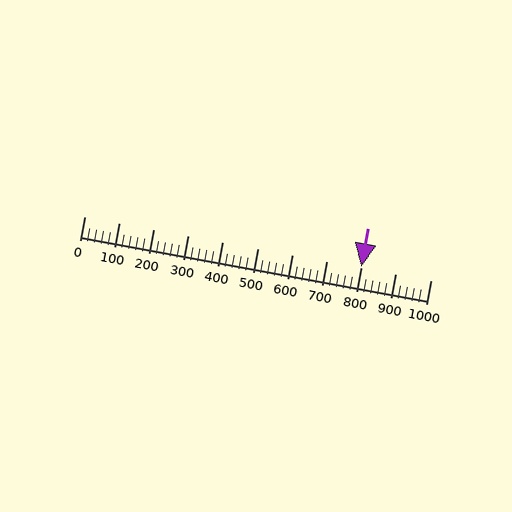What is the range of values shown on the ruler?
The ruler shows values from 0 to 1000.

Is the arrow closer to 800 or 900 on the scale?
The arrow is closer to 800.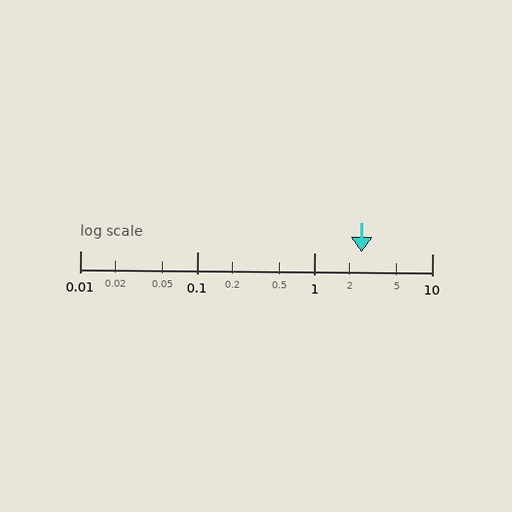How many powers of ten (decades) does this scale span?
The scale spans 3 decades, from 0.01 to 10.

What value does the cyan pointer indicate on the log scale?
The pointer indicates approximately 2.5.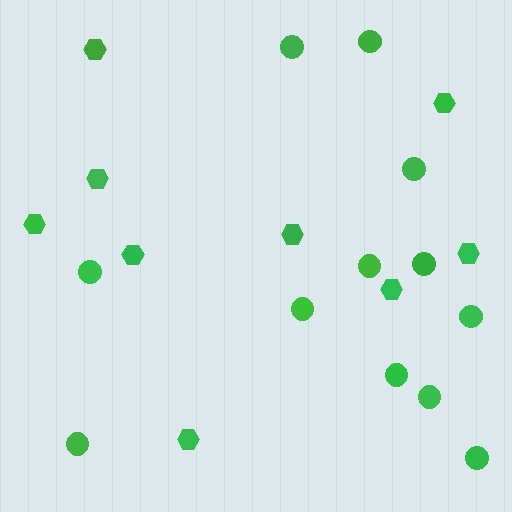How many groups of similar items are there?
There are 2 groups: one group of circles (12) and one group of hexagons (9).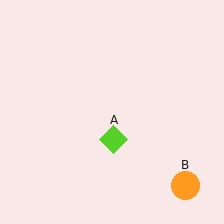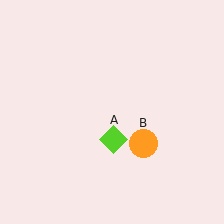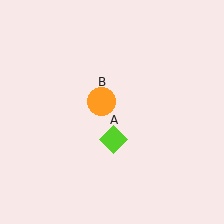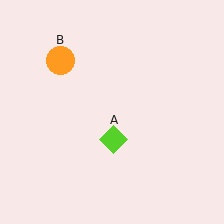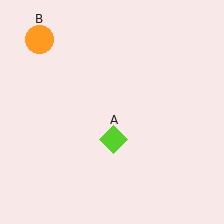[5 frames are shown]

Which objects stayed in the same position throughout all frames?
Lime diamond (object A) remained stationary.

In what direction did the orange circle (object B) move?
The orange circle (object B) moved up and to the left.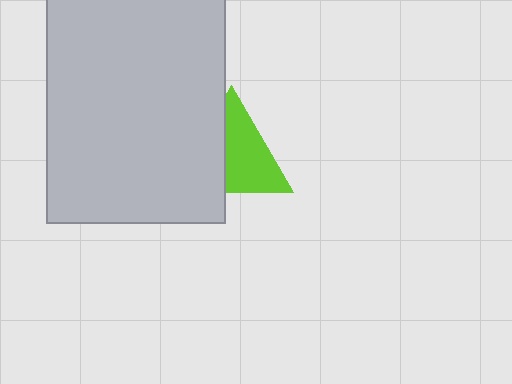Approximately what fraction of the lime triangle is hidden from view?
Roughly 40% of the lime triangle is hidden behind the light gray rectangle.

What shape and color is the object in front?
The object in front is a light gray rectangle.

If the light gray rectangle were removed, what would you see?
You would see the complete lime triangle.